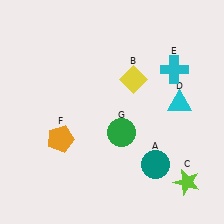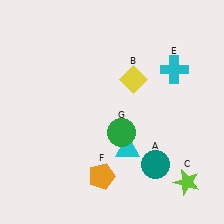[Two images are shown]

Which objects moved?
The objects that moved are: the cyan triangle (D), the orange pentagon (F).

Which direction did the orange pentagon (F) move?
The orange pentagon (F) moved right.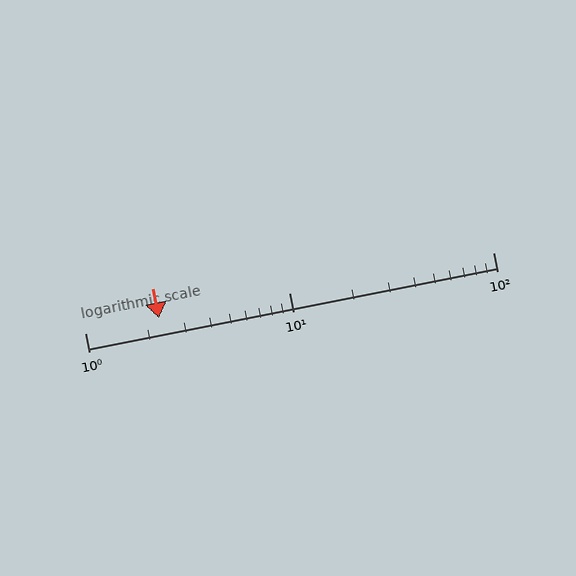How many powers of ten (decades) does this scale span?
The scale spans 2 decades, from 1 to 100.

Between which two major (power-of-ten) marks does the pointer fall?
The pointer is between 1 and 10.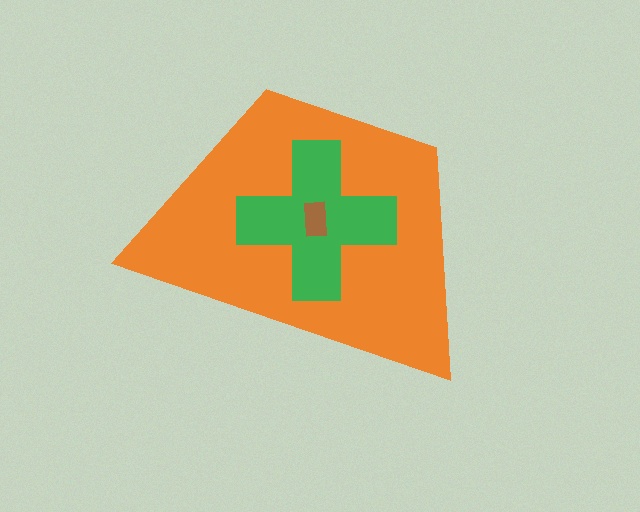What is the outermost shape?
The orange trapezoid.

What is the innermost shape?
The brown rectangle.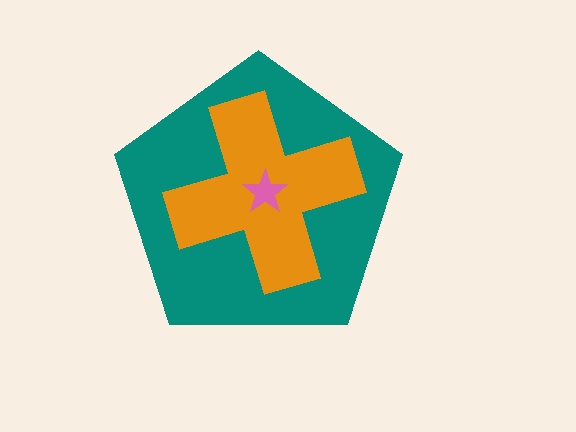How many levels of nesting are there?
3.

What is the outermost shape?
The teal pentagon.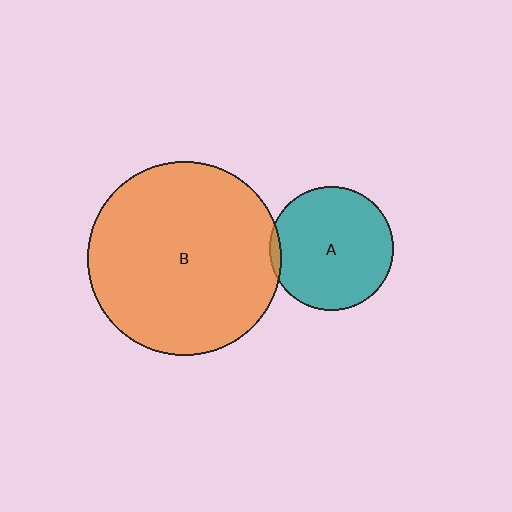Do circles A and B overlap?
Yes.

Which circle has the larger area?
Circle B (orange).